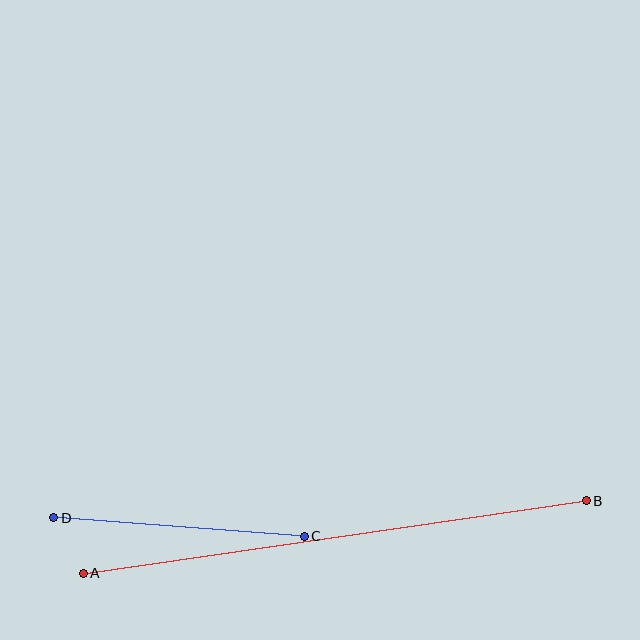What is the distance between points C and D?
The distance is approximately 251 pixels.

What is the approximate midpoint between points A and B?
The midpoint is at approximately (335, 537) pixels.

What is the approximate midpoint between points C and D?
The midpoint is at approximately (179, 527) pixels.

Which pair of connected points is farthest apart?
Points A and B are farthest apart.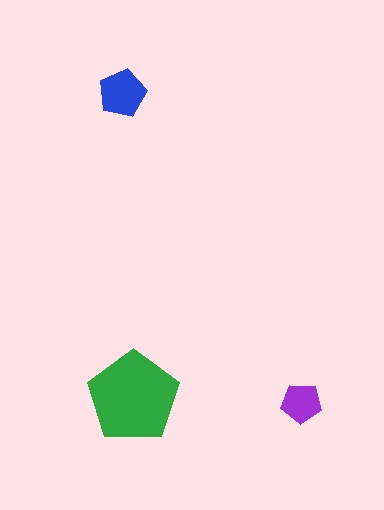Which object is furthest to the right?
The purple pentagon is rightmost.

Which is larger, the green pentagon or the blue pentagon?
The green one.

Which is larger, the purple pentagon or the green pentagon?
The green one.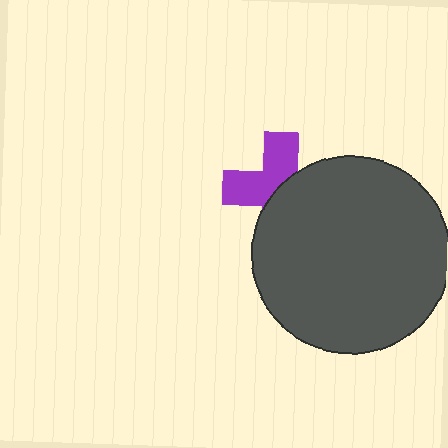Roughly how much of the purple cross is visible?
About half of it is visible (roughly 49%).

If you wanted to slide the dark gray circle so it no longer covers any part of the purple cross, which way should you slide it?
Slide it toward the lower-right — that is the most direct way to separate the two shapes.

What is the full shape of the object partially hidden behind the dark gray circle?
The partially hidden object is a purple cross.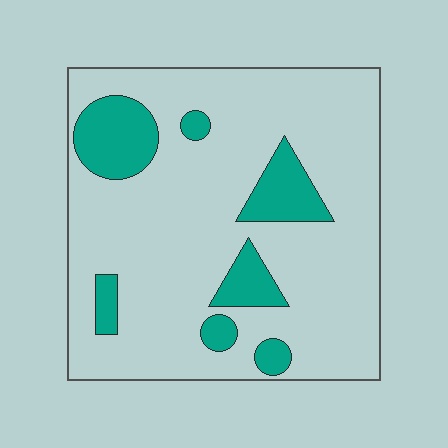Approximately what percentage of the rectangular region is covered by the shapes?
Approximately 20%.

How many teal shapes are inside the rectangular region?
7.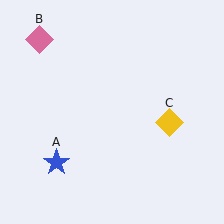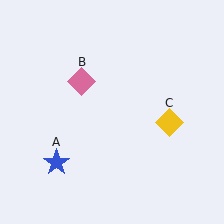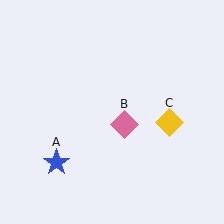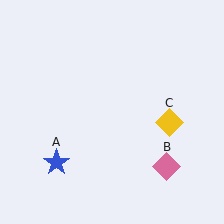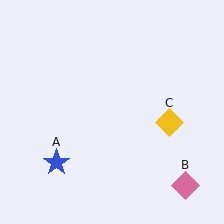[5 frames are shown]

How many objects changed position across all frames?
1 object changed position: pink diamond (object B).